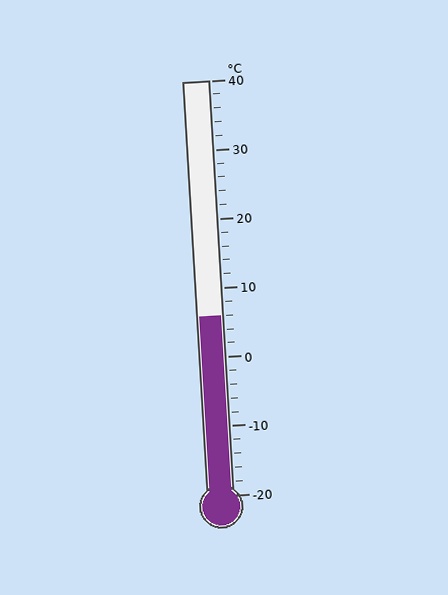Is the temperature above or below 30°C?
The temperature is below 30°C.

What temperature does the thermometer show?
The thermometer shows approximately 6°C.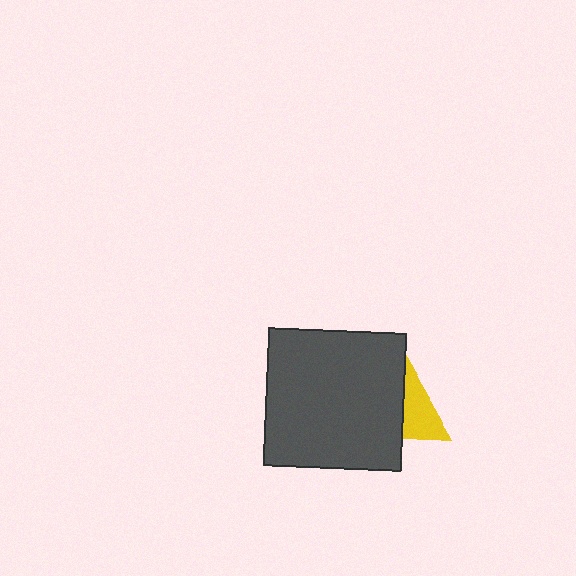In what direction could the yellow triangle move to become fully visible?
The yellow triangle could move right. That would shift it out from behind the dark gray square entirely.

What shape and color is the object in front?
The object in front is a dark gray square.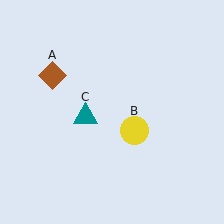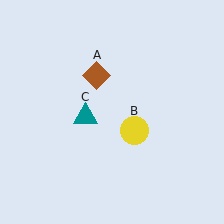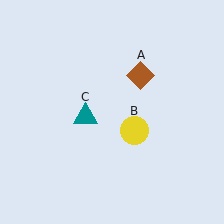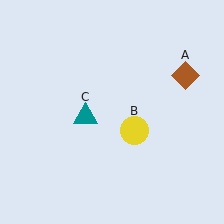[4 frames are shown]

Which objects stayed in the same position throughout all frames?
Yellow circle (object B) and teal triangle (object C) remained stationary.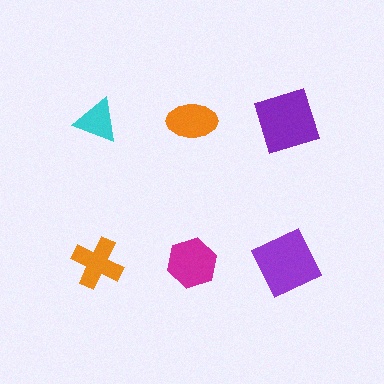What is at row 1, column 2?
An orange ellipse.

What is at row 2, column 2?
A magenta hexagon.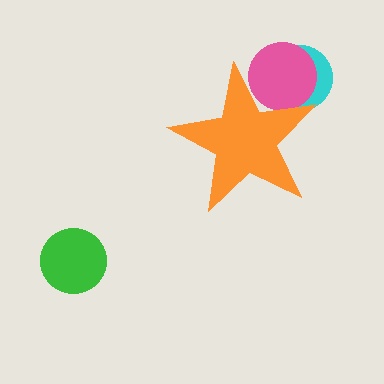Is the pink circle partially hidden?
Yes, the pink circle is partially hidden behind the orange star.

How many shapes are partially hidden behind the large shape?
3 shapes are partially hidden.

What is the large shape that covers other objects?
An orange star.